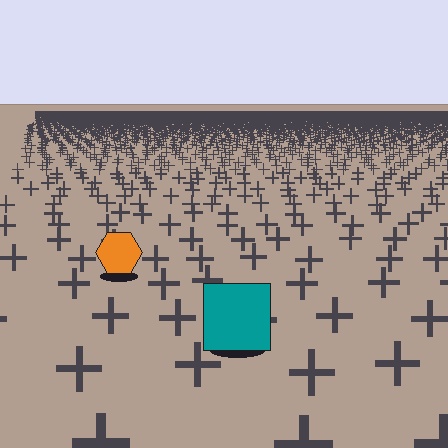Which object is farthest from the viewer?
The orange hexagon is farthest from the viewer. It appears smaller and the ground texture around it is denser.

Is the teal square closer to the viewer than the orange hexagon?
Yes. The teal square is closer — you can tell from the texture gradient: the ground texture is coarser near it.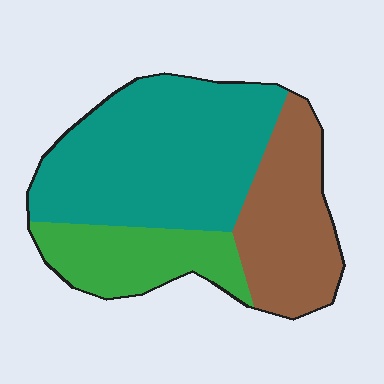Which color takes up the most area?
Teal, at roughly 50%.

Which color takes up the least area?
Green, at roughly 20%.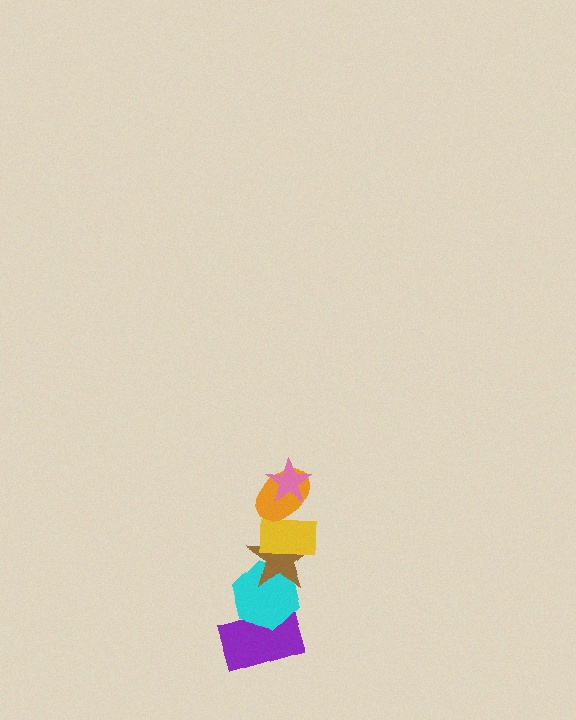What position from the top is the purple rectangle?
The purple rectangle is 6th from the top.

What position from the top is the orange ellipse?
The orange ellipse is 2nd from the top.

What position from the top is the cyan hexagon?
The cyan hexagon is 5th from the top.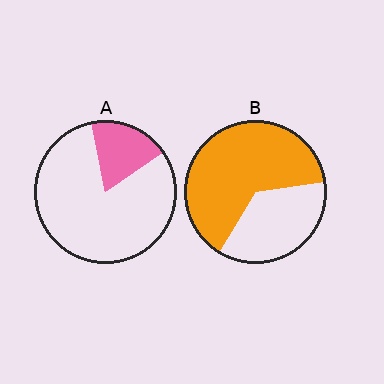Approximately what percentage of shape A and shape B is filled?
A is approximately 20% and B is approximately 65%.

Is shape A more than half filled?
No.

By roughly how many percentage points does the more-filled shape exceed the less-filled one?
By roughly 45 percentage points (B over A).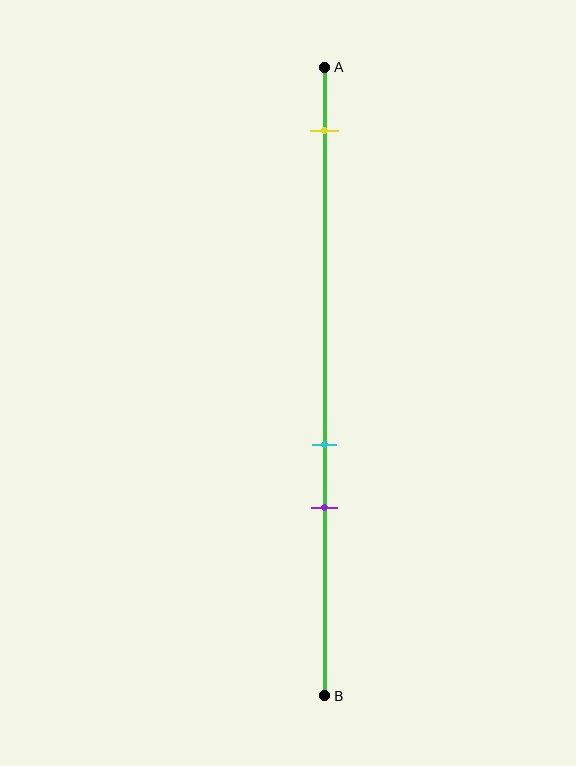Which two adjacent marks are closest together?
The cyan and purple marks are the closest adjacent pair.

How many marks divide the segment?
There are 3 marks dividing the segment.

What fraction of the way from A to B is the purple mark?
The purple mark is approximately 70% (0.7) of the way from A to B.